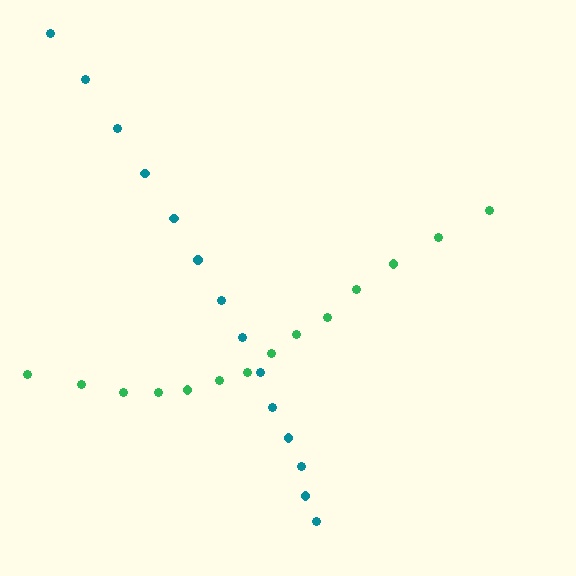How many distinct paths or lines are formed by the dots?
There are 2 distinct paths.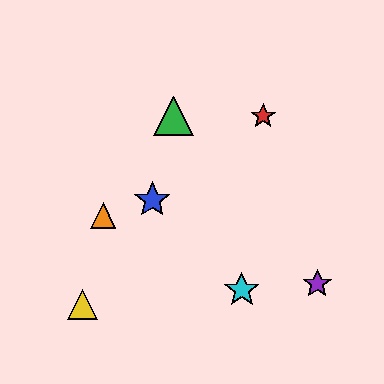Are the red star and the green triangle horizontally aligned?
Yes, both are at y≈116.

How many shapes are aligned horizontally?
2 shapes (the red star, the green triangle) are aligned horizontally.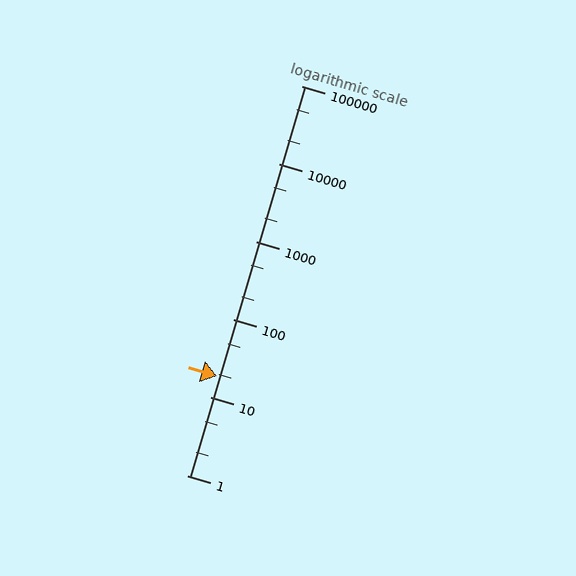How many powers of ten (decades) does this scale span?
The scale spans 5 decades, from 1 to 100000.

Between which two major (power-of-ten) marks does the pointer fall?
The pointer is between 10 and 100.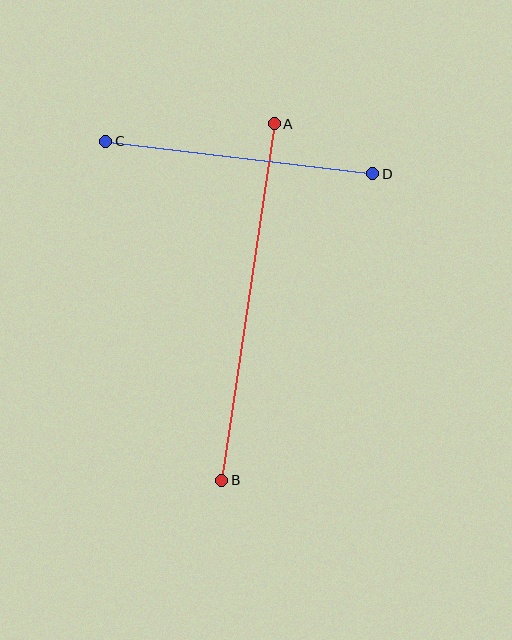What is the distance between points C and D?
The distance is approximately 269 pixels.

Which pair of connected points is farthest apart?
Points A and B are farthest apart.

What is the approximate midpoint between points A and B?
The midpoint is at approximately (248, 302) pixels.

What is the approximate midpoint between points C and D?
The midpoint is at approximately (239, 157) pixels.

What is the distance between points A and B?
The distance is approximately 360 pixels.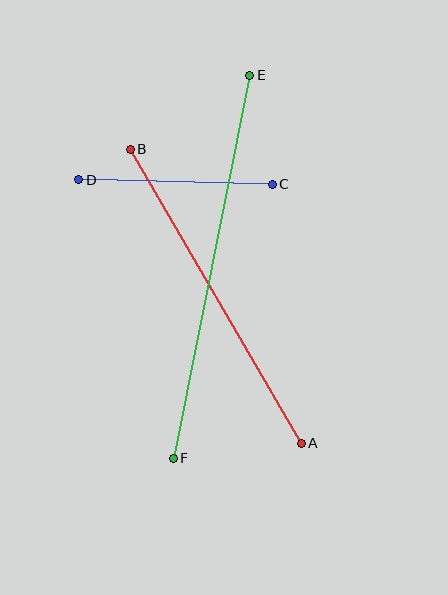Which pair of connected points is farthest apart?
Points E and F are farthest apart.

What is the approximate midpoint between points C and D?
The midpoint is at approximately (175, 182) pixels.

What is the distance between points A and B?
The distance is approximately 340 pixels.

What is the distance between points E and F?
The distance is approximately 391 pixels.